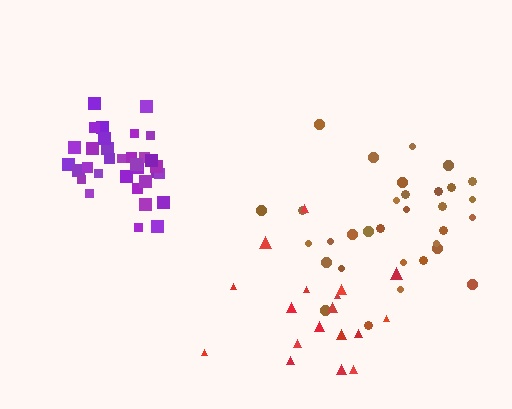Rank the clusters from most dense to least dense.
purple, brown, red.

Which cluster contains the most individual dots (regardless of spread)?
Purple (34).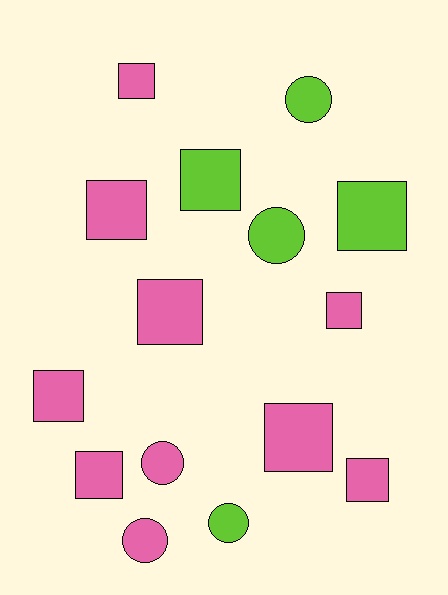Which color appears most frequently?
Pink, with 10 objects.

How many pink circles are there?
There are 2 pink circles.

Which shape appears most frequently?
Square, with 10 objects.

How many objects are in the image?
There are 15 objects.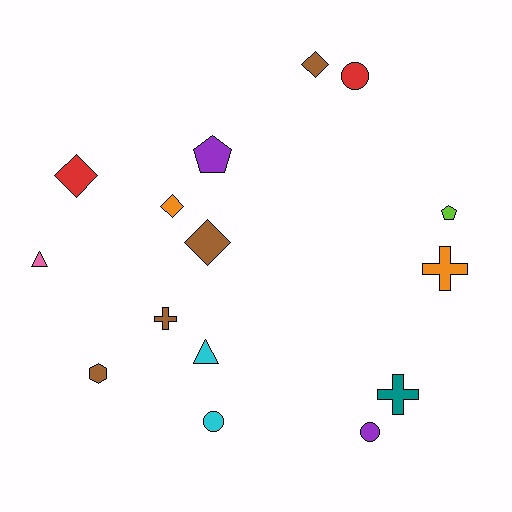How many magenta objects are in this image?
There are no magenta objects.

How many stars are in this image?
There are no stars.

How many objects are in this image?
There are 15 objects.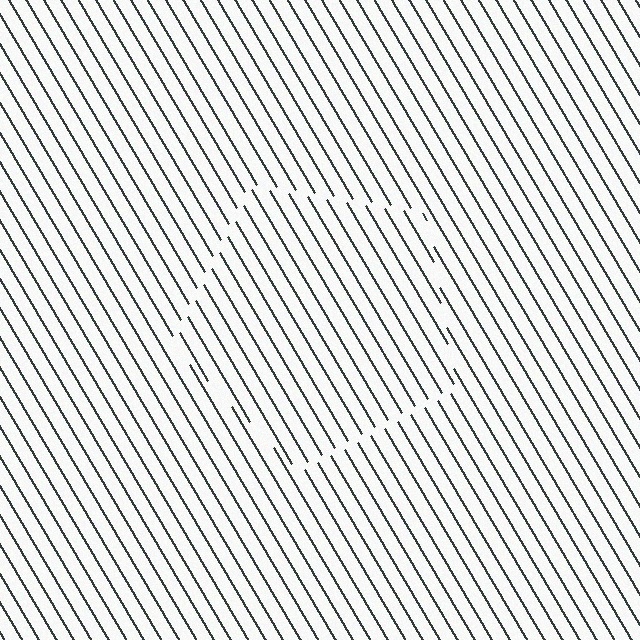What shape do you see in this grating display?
An illusory pentagon. The interior of the shape contains the same grating, shifted by half a period — the contour is defined by the phase discontinuity where line-ends from the inner and outer gratings abut.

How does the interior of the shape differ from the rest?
The interior of the shape contains the same grating, shifted by half a period — the contour is defined by the phase discontinuity where line-ends from the inner and outer gratings abut.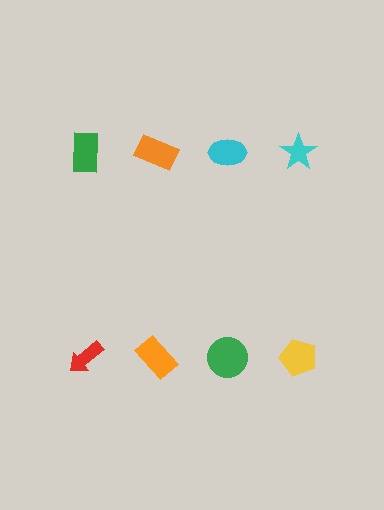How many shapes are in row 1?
4 shapes.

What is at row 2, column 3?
A green circle.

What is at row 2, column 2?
An orange rectangle.